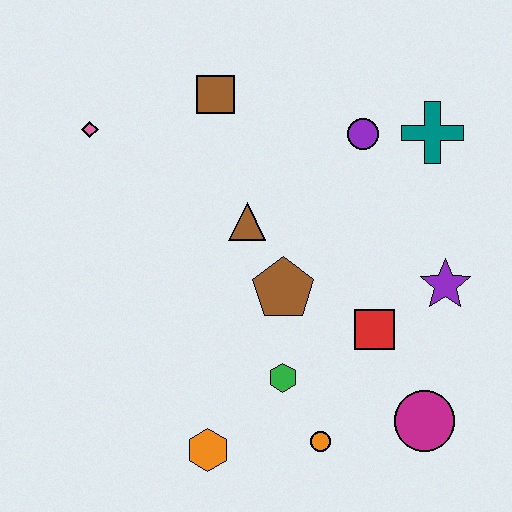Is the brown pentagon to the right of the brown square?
Yes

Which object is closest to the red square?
The purple star is closest to the red square.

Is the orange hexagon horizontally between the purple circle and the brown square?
No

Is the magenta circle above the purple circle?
No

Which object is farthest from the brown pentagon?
The pink diamond is farthest from the brown pentagon.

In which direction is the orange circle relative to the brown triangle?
The orange circle is below the brown triangle.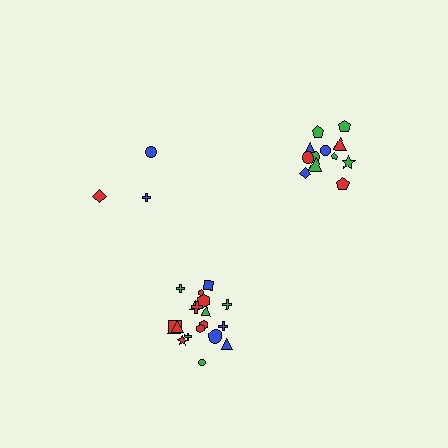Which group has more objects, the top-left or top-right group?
The top-right group.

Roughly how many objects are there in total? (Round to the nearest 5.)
Roughly 35 objects in total.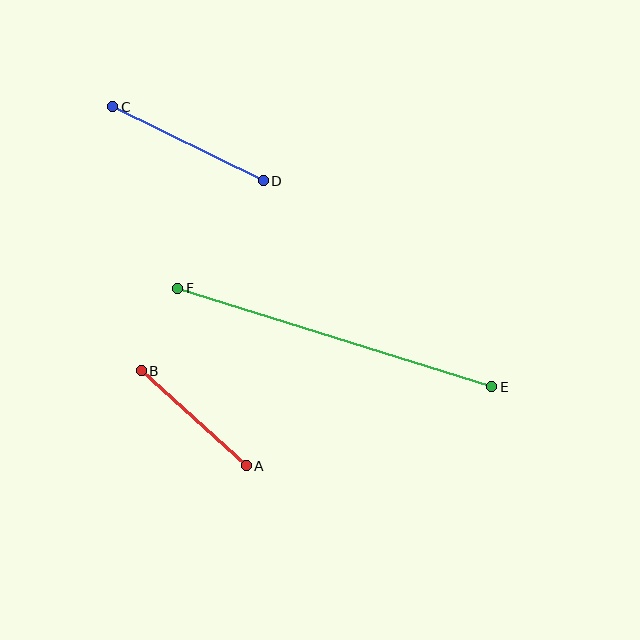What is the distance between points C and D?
The distance is approximately 168 pixels.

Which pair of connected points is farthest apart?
Points E and F are farthest apart.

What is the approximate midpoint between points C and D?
The midpoint is at approximately (188, 144) pixels.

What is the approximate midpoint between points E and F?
The midpoint is at approximately (335, 338) pixels.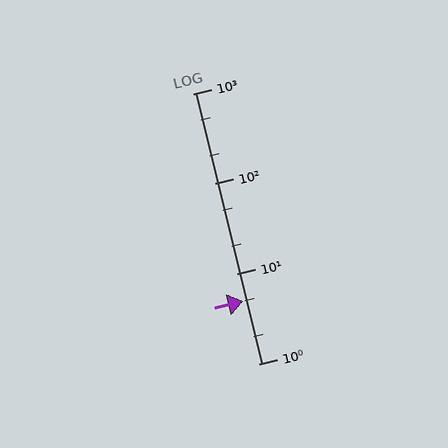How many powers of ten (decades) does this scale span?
The scale spans 3 decades, from 1 to 1000.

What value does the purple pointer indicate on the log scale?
The pointer indicates approximately 5.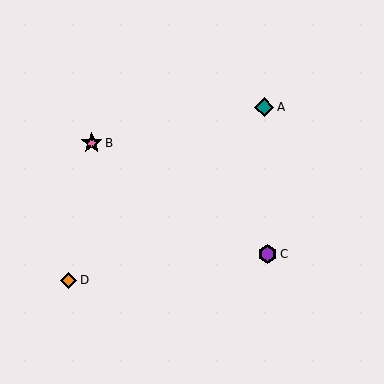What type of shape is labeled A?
Shape A is a teal diamond.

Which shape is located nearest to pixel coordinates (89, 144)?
The pink star (labeled B) at (92, 143) is nearest to that location.